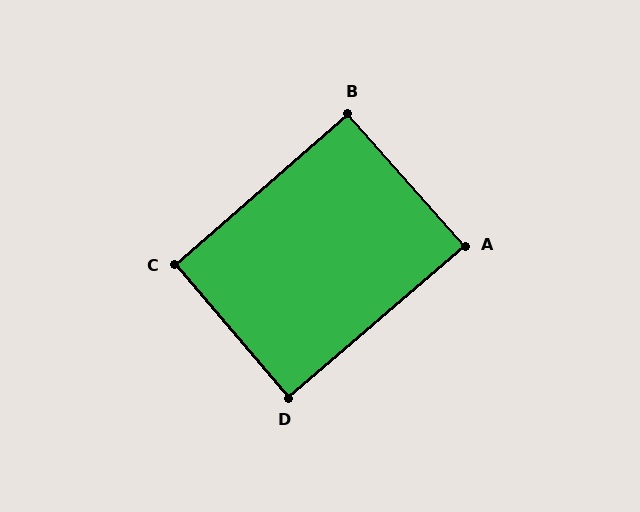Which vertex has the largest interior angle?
C, at approximately 91 degrees.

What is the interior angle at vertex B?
Approximately 90 degrees (approximately right).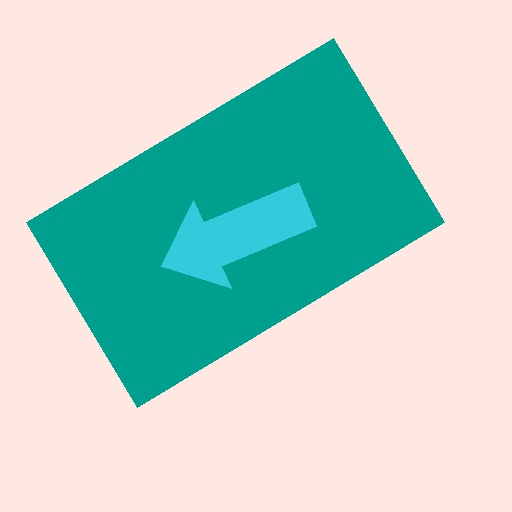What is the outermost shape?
The teal rectangle.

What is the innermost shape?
The cyan arrow.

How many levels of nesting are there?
2.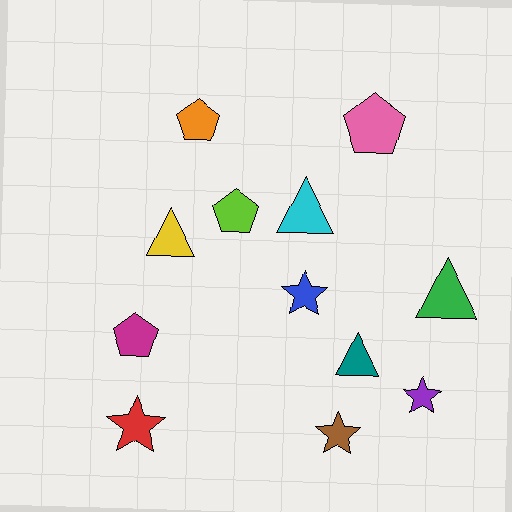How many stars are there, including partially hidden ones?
There are 4 stars.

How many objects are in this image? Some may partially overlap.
There are 12 objects.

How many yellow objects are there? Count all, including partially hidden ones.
There is 1 yellow object.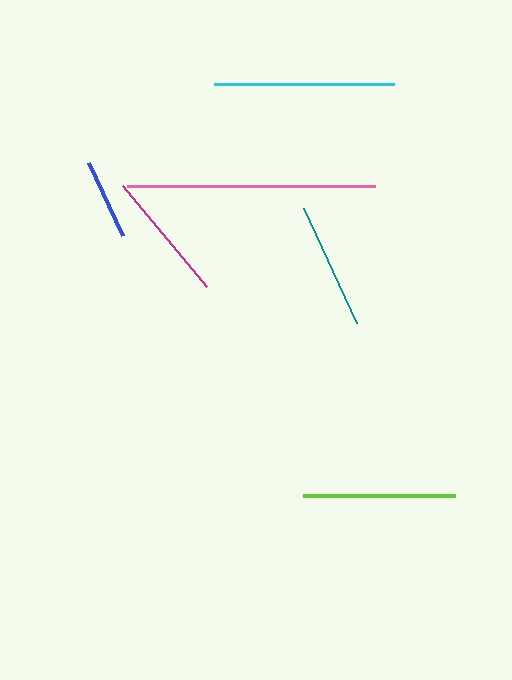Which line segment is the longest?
The pink line is the longest at approximately 248 pixels.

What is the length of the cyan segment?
The cyan segment is approximately 180 pixels long.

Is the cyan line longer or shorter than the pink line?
The pink line is longer than the cyan line.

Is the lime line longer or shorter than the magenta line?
The lime line is longer than the magenta line.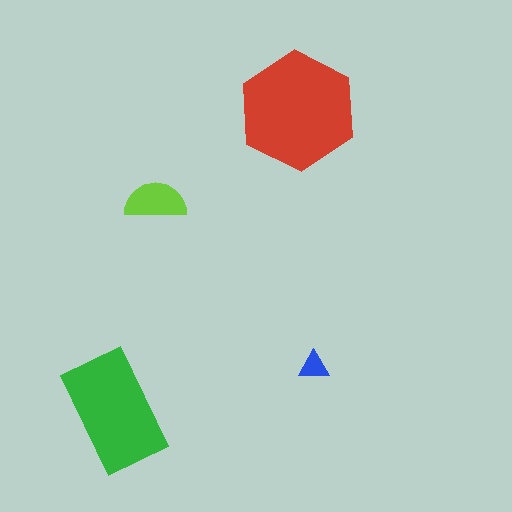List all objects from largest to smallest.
The red hexagon, the green rectangle, the lime semicircle, the blue triangle.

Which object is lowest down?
The green rectangle is bottommost.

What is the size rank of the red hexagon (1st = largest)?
1st.